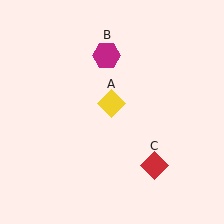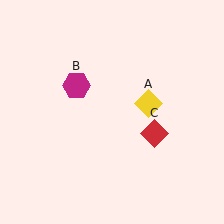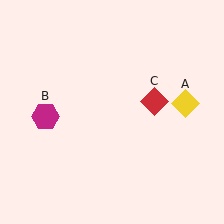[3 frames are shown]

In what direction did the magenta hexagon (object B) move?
The magenta hexagon (object B) moved down and to the left.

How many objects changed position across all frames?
3 objects changed position: yellow diamond (object A), magenta hexagon (object B), red diamond (object C).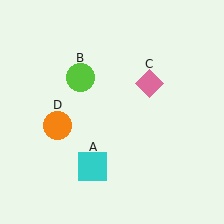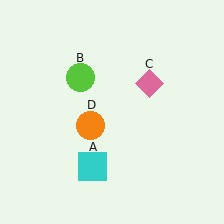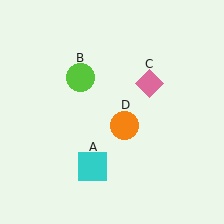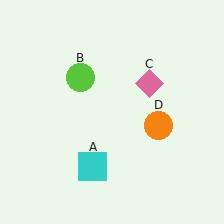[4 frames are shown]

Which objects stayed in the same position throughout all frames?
Cyan square (object A) and lime circle (object B) and pink diamond (object C) remained stationary.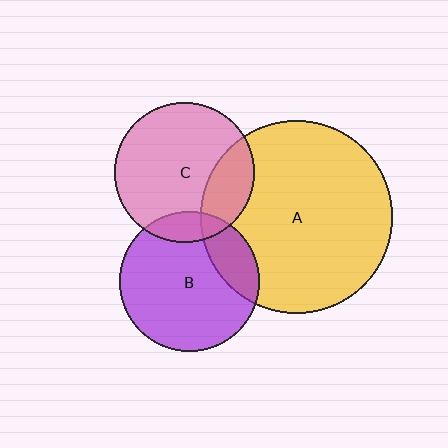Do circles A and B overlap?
Yes.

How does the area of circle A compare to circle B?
Approximately 1.9 times.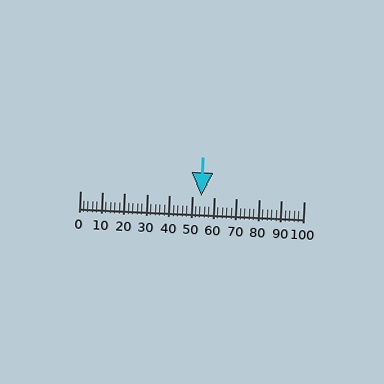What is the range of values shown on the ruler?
The ruler shows values from 0 to 100.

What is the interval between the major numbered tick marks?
The major tick marks are spaced 10 units apart.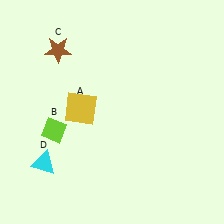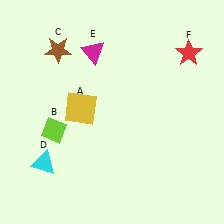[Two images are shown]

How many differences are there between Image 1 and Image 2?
There are 2 differences between the two images.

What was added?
A magenta triangle (E), a red star (F) were added in Image 2.